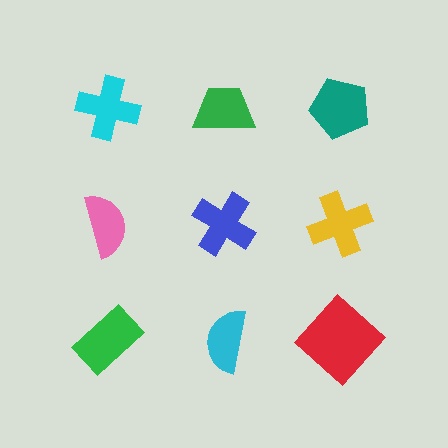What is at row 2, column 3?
A yellow cross.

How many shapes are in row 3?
3 shapes.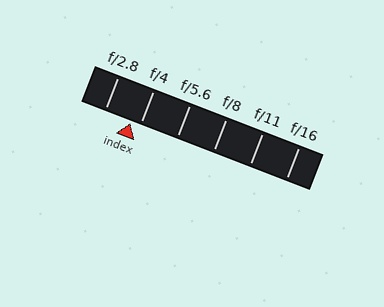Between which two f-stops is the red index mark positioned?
The index mark is between f/2.8 and f/4.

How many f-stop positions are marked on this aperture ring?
There are 6 f-stop positions marked.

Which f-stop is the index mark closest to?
The index mark is closest to f/4.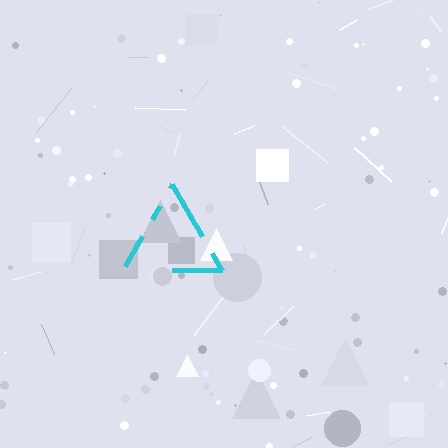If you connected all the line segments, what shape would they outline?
They would outline a triangle.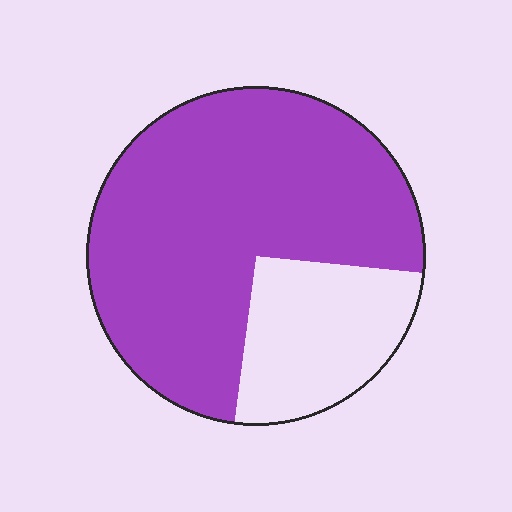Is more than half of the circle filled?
Yes.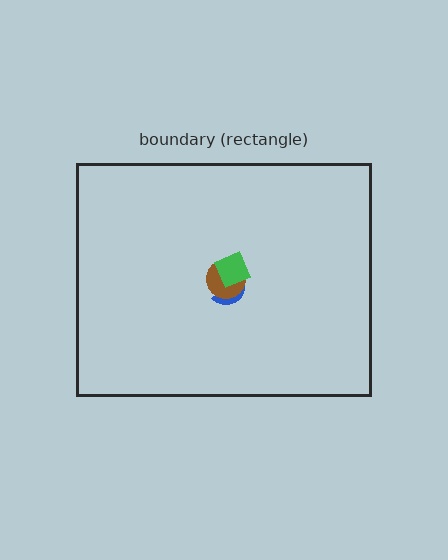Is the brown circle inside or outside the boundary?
Inside.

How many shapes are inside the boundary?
3 inside, 0 outside.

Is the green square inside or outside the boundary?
Inside.